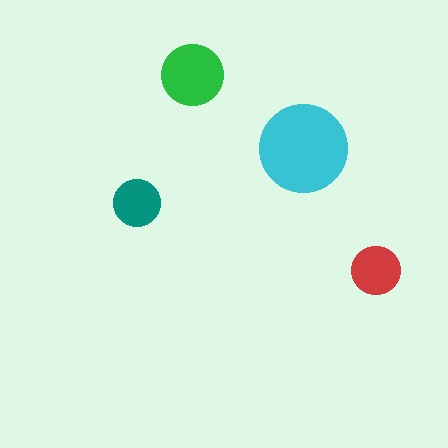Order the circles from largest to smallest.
the cyan one, the green one, the red one, the teal one.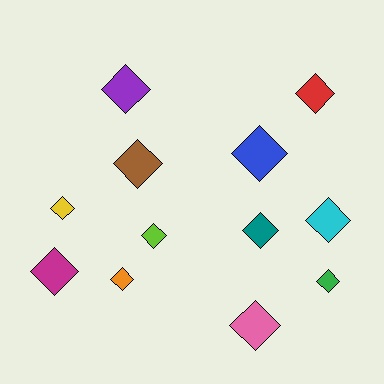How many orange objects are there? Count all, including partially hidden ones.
There is 1 orange object.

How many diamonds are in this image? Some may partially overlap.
There are 12 diamonds.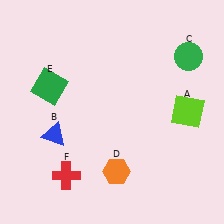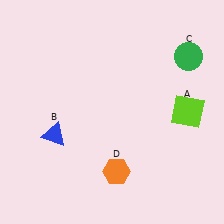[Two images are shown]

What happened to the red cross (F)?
The red cross (F) was removed in Image 2. It was in the bottom-left area of Image 1.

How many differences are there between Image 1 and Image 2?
There are 2 differences between the two images.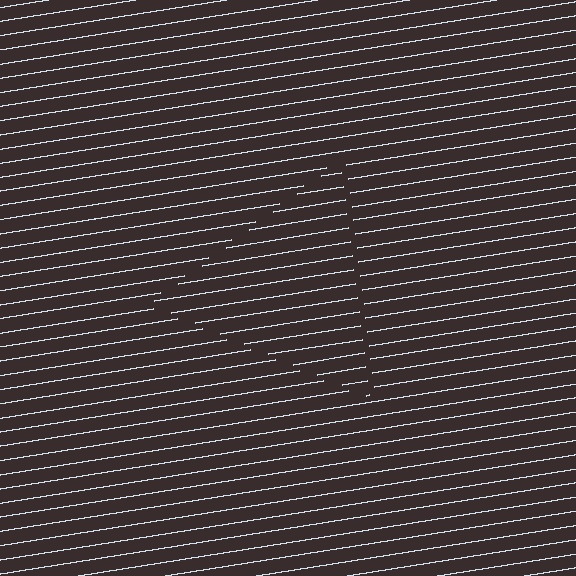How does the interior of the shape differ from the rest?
The interior of the shape contains the same grating, shifted by half a period — the contour is defined by the phase discontinuity where line-ends from the inner and outer gratings abut.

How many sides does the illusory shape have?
3 sides — the line-ends trace a triangle.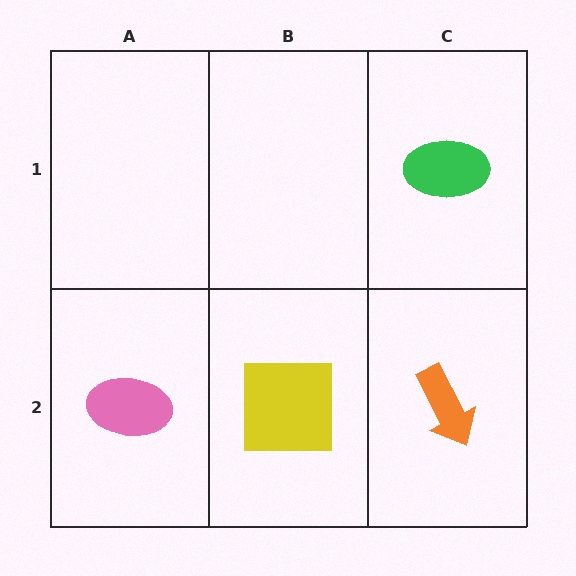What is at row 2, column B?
A yellow square.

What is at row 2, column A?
A pink ellipse.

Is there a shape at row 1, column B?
No, that cell is empty.